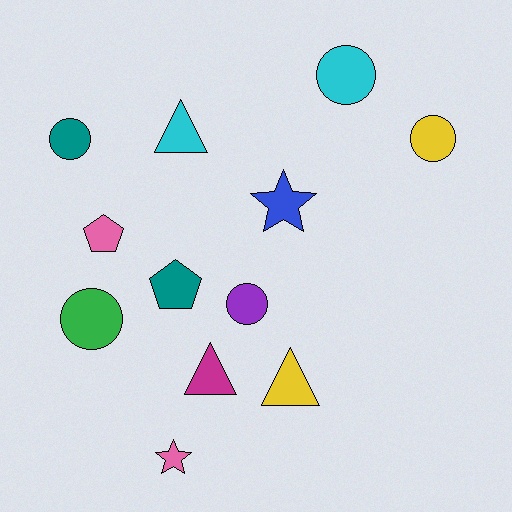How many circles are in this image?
There are 5 circles.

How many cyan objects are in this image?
There are 2 cyan objects.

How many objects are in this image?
There are 12 objects.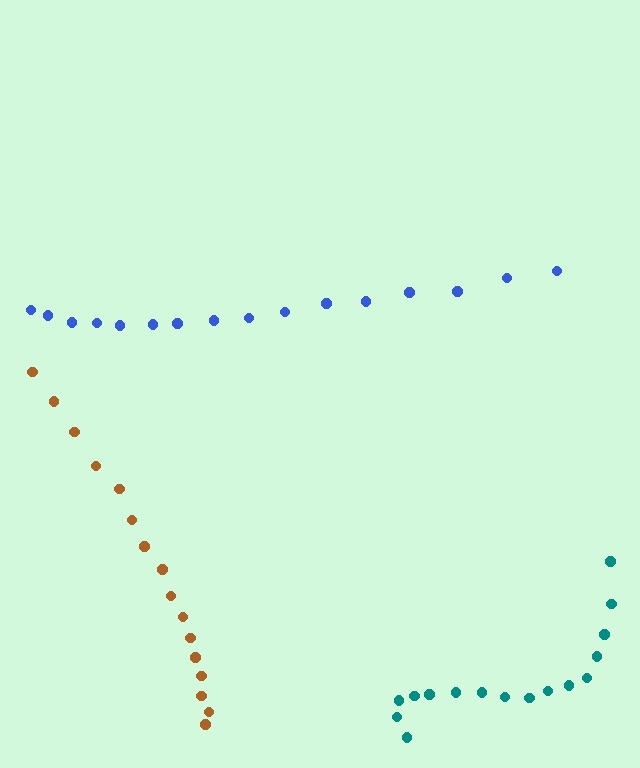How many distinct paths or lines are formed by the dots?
There are 3 distinct paths.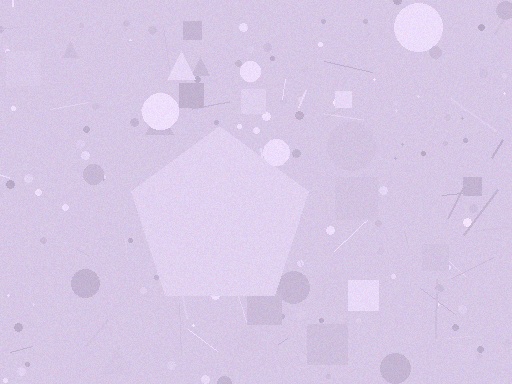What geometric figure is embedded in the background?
A pentagon is embedded in the background.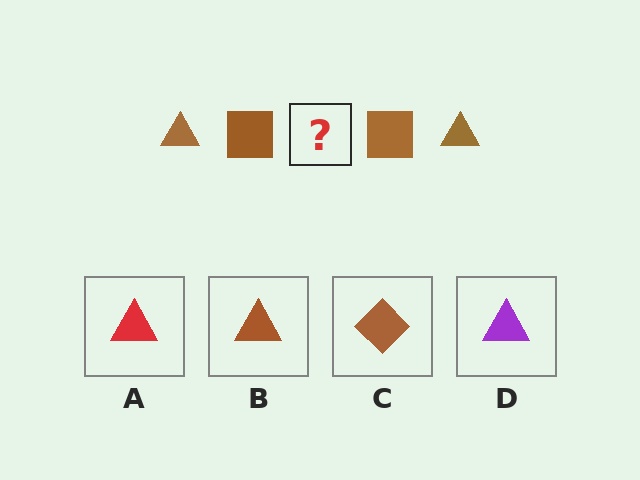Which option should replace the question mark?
Option B.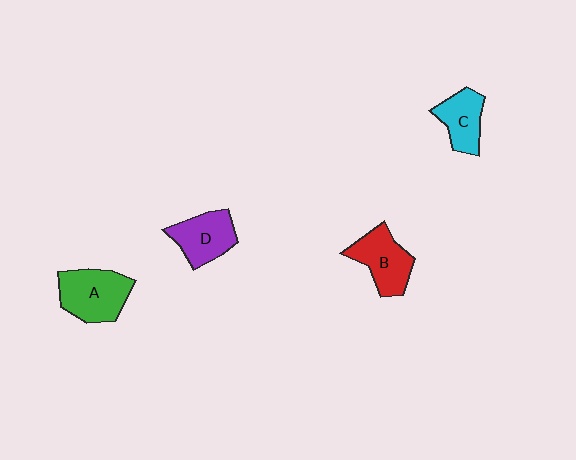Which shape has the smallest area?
Shape C (cyan).